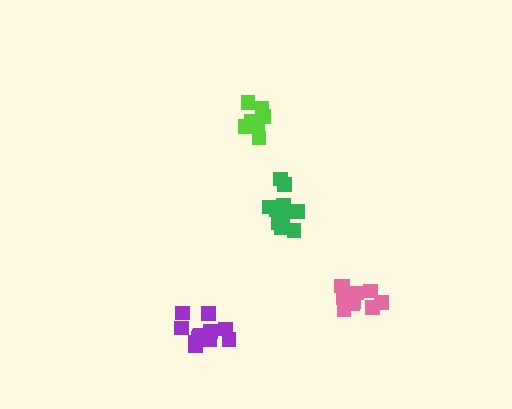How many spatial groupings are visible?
There are 4 spatial groupings.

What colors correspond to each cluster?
The clusters are colored: lime, pink, purple, green.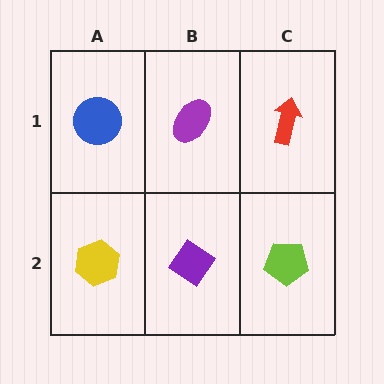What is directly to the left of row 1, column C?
A purple ellipse.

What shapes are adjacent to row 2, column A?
A blue circle (row 1, column A), a purple diamond (row 2, column B).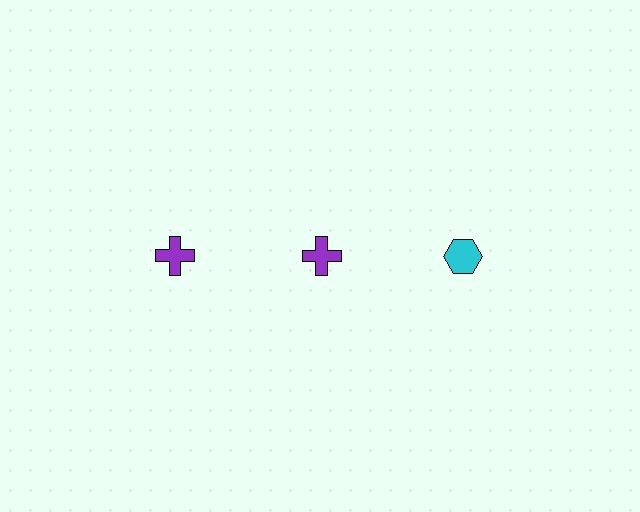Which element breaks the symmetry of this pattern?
The cyan hexagon in the top row, center column breaks the symmetry. All other shapes are purple crosses.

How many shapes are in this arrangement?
There are 3 shapes arranged in a grid pattern.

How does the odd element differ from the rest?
It differs in both color (cyan instead of purple) and shape (hexagon instead of cross).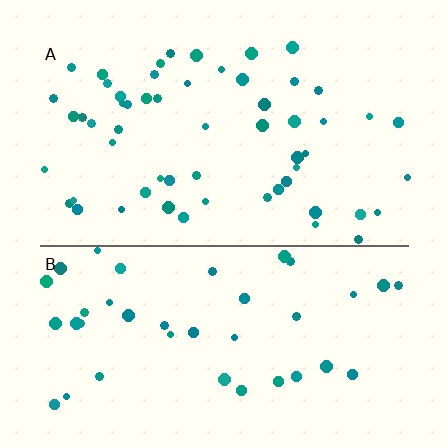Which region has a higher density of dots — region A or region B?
A (the top).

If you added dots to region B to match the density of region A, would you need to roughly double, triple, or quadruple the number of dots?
Approximately double.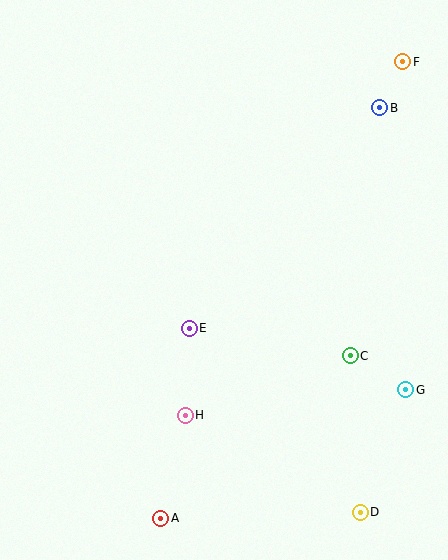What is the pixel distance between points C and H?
The distance between C and H is 175 pixels.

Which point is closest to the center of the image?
Point E at (189, 328) is closest to the center.